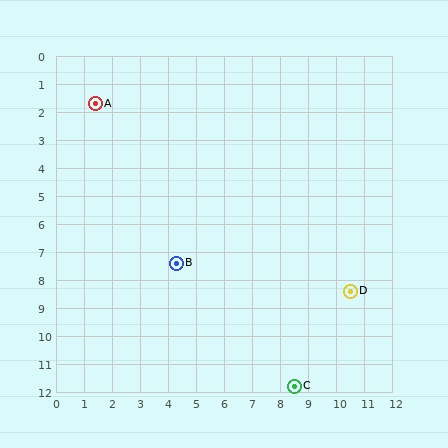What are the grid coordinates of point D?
Point D is at approximately (10.5, 8.4).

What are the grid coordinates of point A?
Point A is at approximately (1.4, 1.7).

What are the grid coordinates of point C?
Point C is at approximately (8.5, 11.8).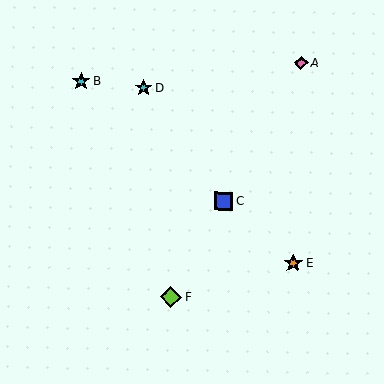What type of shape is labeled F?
Shape F is a lime diamond.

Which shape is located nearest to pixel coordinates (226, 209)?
The blue square (labeled C) at (224, 201) is nearest to that location.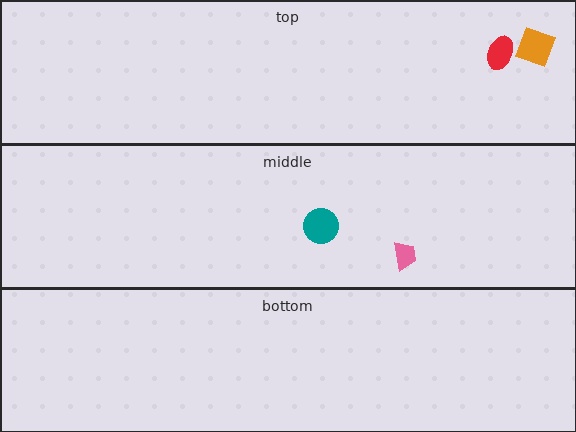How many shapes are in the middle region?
2.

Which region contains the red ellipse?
The top region.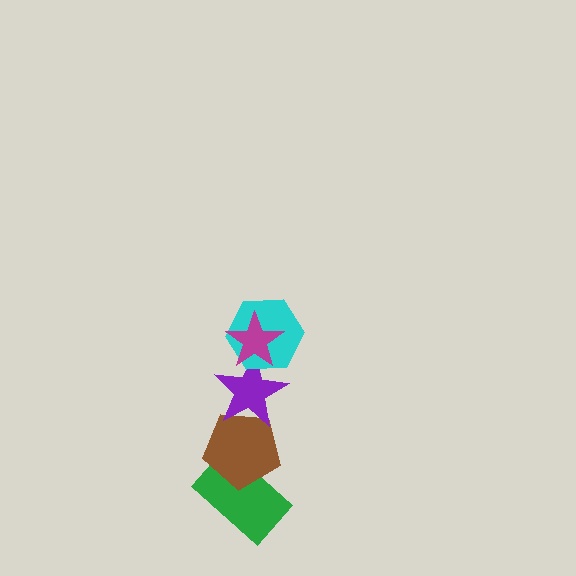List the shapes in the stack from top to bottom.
From top to bottom: the magenta star, the cyan hexagon, the purple star, the brown pentagon, the green rectangle.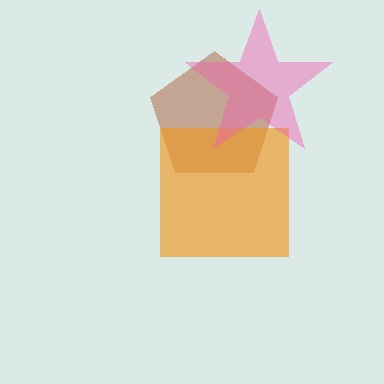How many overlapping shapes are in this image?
There are 3 overlapping shapes in the image.